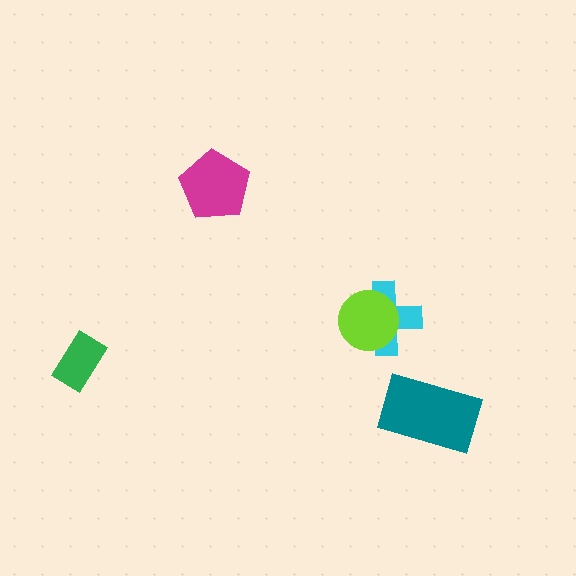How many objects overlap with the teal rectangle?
0 objects overlap with the teal rectangle.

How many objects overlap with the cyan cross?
1 object overlaps with the cyan cross.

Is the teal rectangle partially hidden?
No, no other shape covers it.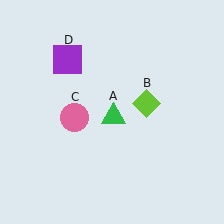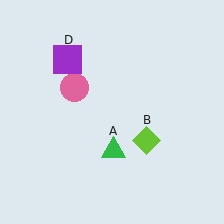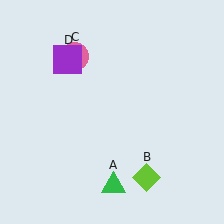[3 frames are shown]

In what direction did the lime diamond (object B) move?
The lime diamond (object B) moved down.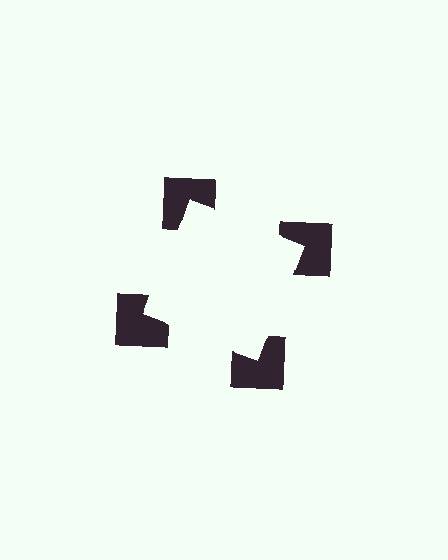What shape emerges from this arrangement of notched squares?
An illusory square — its edges are inferred from the aligned wedge cuts in the notched squares, not physically drawn.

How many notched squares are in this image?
There are 4 — one at each vertex of the illusory square.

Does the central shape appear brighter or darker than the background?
It typically appears slightly brighter than the background, even though no actual brightness change is drawn.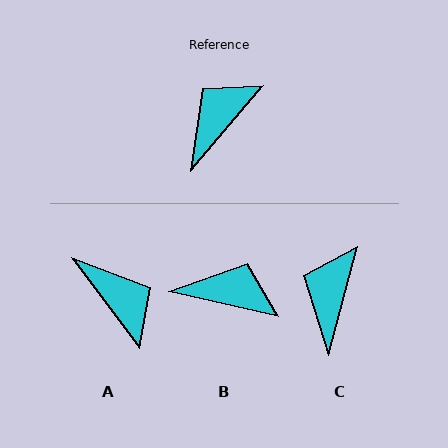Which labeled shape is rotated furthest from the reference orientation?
A, about 103 degrees away.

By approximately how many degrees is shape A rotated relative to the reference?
Approximately 103 degrees clockwise.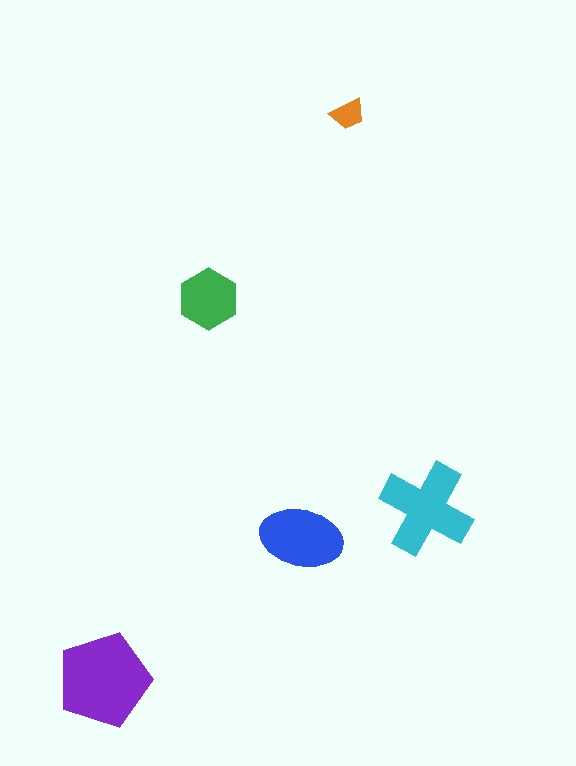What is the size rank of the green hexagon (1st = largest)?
4th.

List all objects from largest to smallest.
The purple pentagon, the cyan cross, the blue ellipse, the green hexagon, the orange trapezoid.